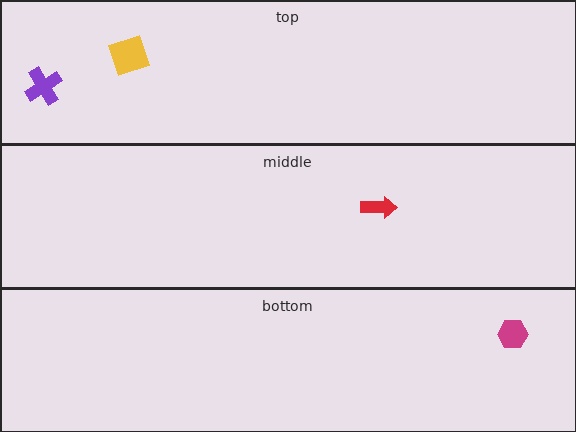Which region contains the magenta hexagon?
The bottom region.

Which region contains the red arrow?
The middle region.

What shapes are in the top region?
The yellow square, the purple cross.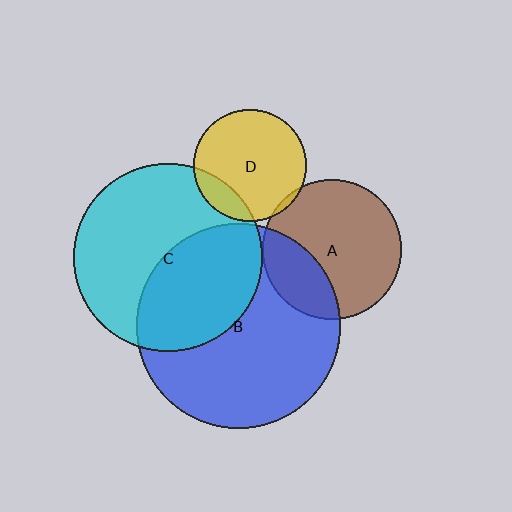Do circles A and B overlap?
Yes.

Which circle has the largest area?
Circle B (blue).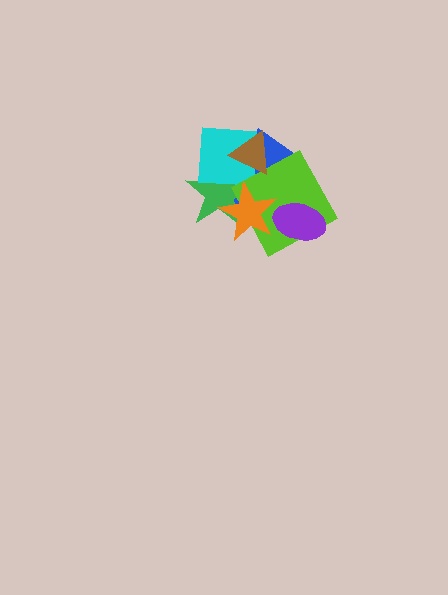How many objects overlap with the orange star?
4 objects overlap with the orange star.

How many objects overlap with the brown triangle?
3 objects overlap with the brown triangle.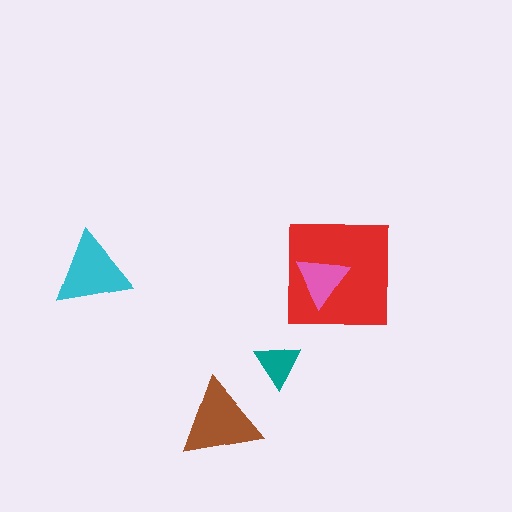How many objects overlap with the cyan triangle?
0 objects overlap with the cyan triangle.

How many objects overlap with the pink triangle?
1 object overlaps with the pink triangle.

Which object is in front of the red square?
The pink triangle is in front of the red square.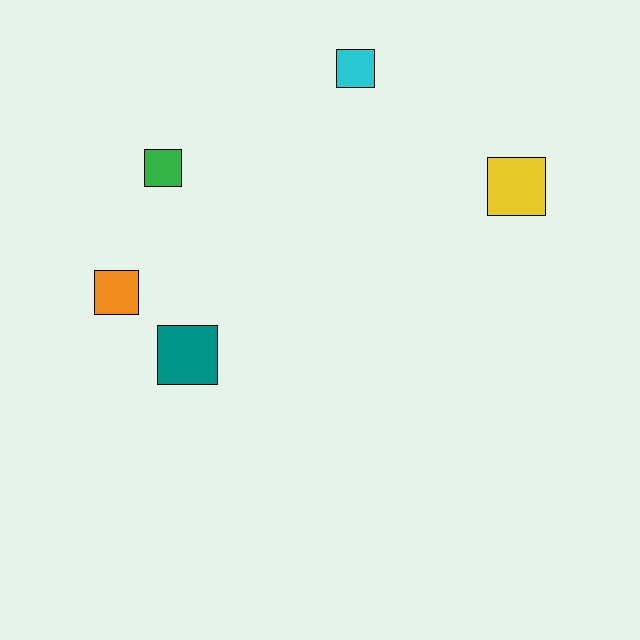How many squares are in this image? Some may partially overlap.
There are 5 squares.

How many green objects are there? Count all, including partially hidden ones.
There is 1 green object.